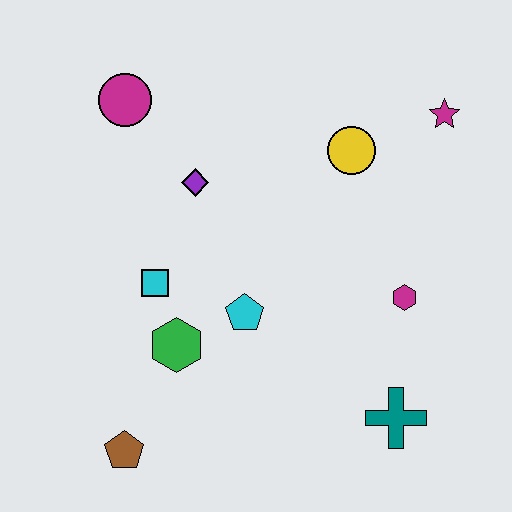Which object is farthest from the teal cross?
The magenta circle is farthest from the teal cross.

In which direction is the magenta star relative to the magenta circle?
The magenta star is to the right of the magenta circle.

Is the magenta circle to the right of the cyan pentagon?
No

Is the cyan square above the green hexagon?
Yes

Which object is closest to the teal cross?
The magenta hexagon is closest to the teal cross.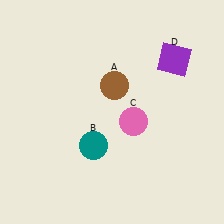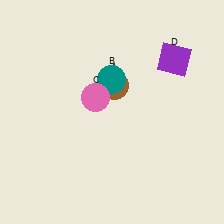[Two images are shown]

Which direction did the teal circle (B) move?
The teal circle (B) moved up.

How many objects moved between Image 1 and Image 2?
2 objects moved between the two images.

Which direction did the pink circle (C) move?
The pink circle (C) moved left.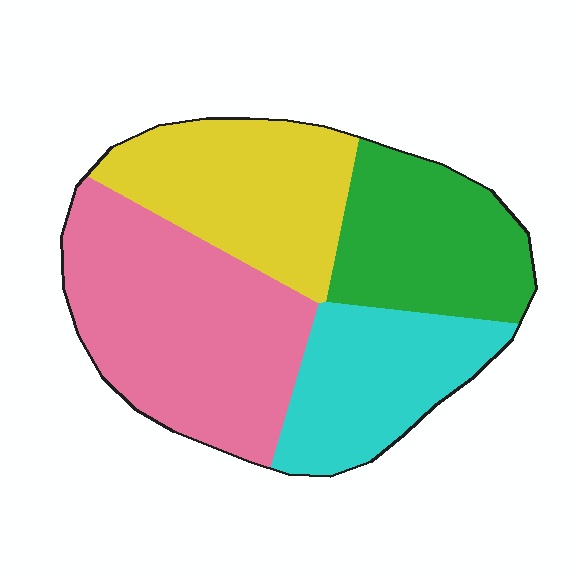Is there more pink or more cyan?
Pink.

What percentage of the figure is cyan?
Cyan takes up about one fifth (1/5) of the figure.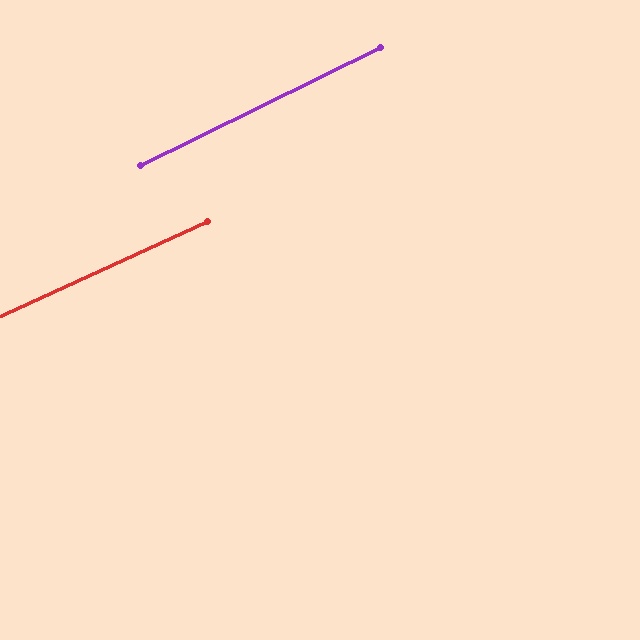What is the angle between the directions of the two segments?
Approximately 2 degrees.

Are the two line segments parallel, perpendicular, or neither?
Parallel — their directions differ by only 1.6°.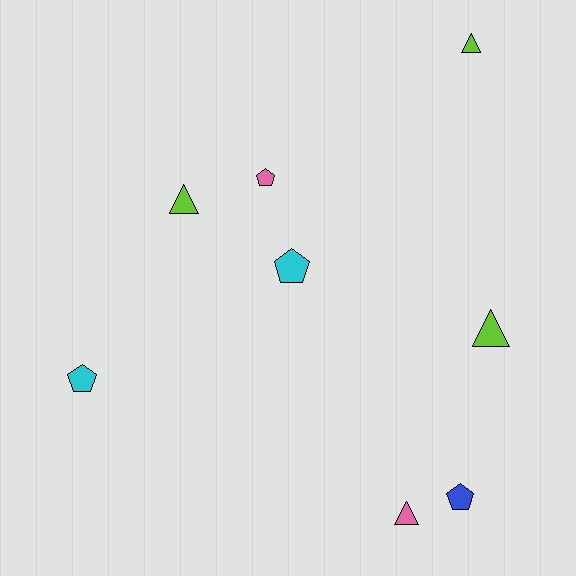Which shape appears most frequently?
Triangle, with 4 objects.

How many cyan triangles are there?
There are no cyan triangles.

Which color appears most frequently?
Lime, with 3 objects.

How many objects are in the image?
There are 8 objects.